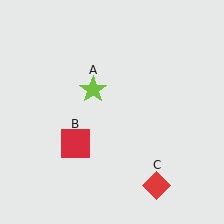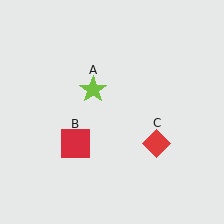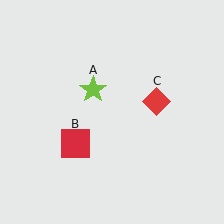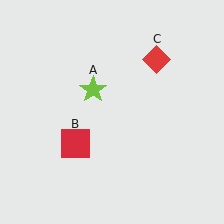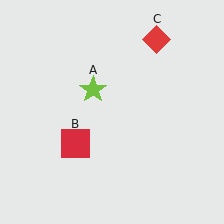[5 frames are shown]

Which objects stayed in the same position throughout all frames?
Lime star (object A) and red square (object B) remained stationary.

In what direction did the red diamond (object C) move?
The red diamond (object C) moved up.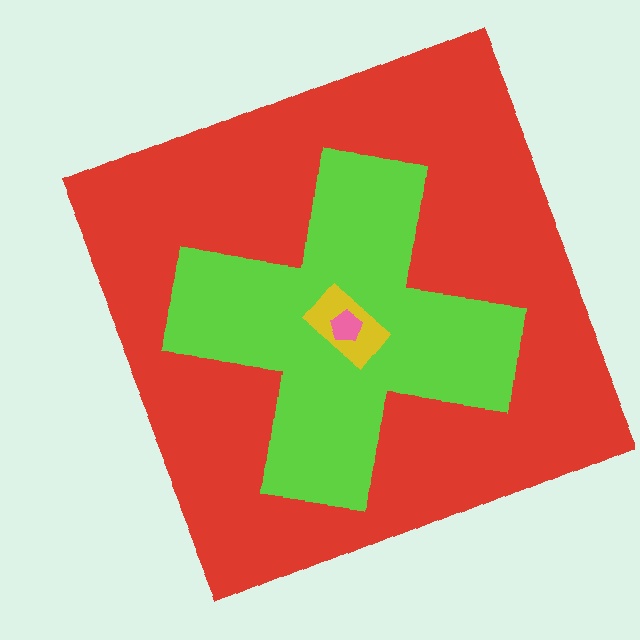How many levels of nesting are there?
4.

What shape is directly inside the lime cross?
The yellow rectangle.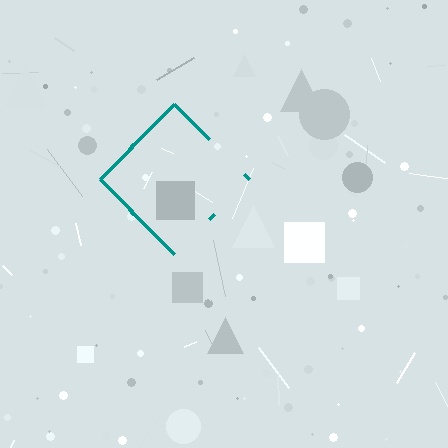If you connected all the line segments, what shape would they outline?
They would outline a diamond.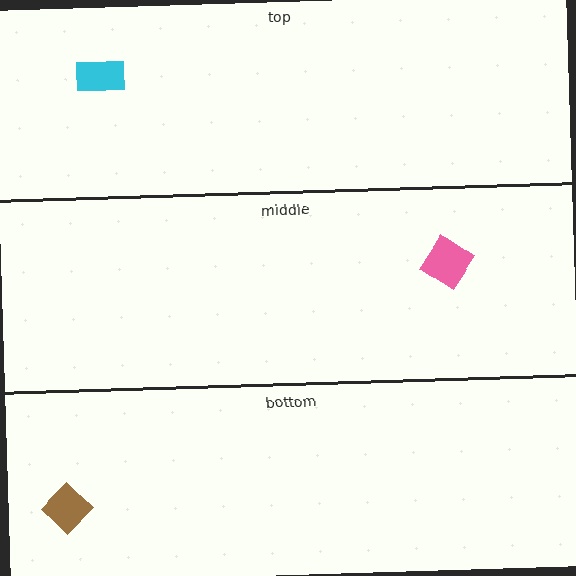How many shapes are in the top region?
1.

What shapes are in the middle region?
The pink diamond.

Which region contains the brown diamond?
The bottom region.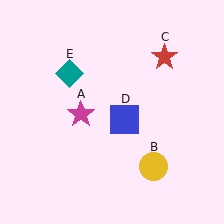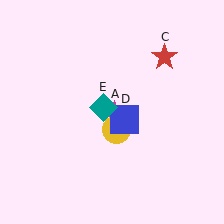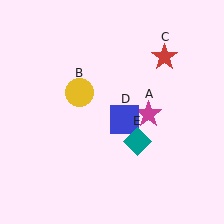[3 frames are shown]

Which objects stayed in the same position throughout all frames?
Red star (object C) and blue square (object D) remained stationary.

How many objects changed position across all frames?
3 objects changed position: magenta star (object A), yellow circle (object B), teal diamond (object E).